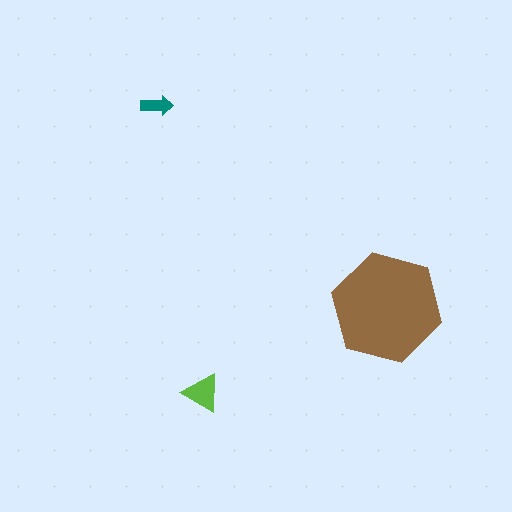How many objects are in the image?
There are 3 objects in the image.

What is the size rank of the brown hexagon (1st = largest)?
1st.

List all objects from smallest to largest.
The teal arrow, the lime triangle, the brown hexagon.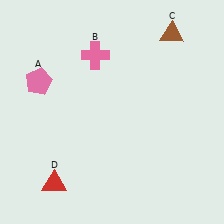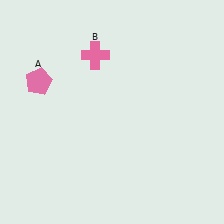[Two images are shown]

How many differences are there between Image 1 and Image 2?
There are 2 differences between the two images.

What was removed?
The red triangle (D), the brown triangle (C) were removed in Image 2.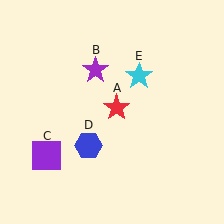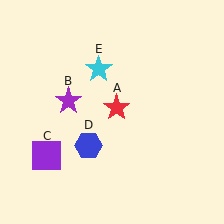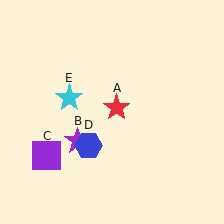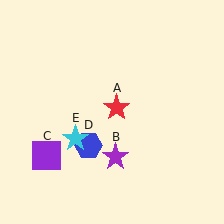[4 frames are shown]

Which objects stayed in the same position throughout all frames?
Red star (object A) and purple square (object C) and blue hexagon (object D) remained stationary.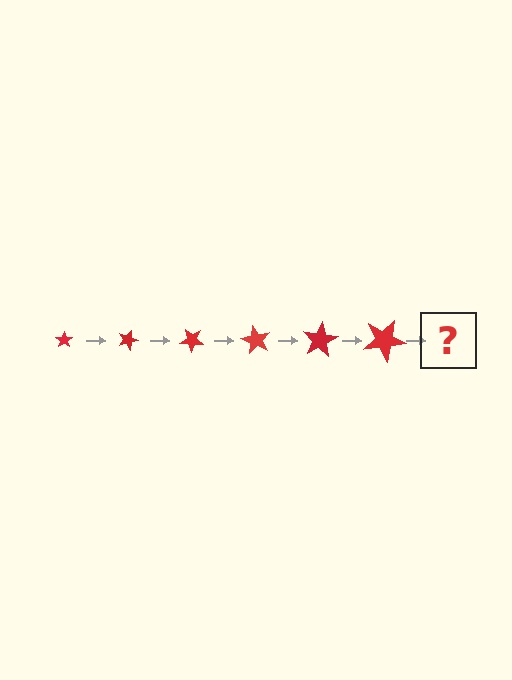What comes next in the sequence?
The next element should be a star, larger than the previous one and rotated 120 degrees from the start.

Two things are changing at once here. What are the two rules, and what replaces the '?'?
The two rules are that the star grows larger each step and it rotates 20 degrees each step. The '?' should be a star, larger than the previous one and rotated 120 degrees from the start.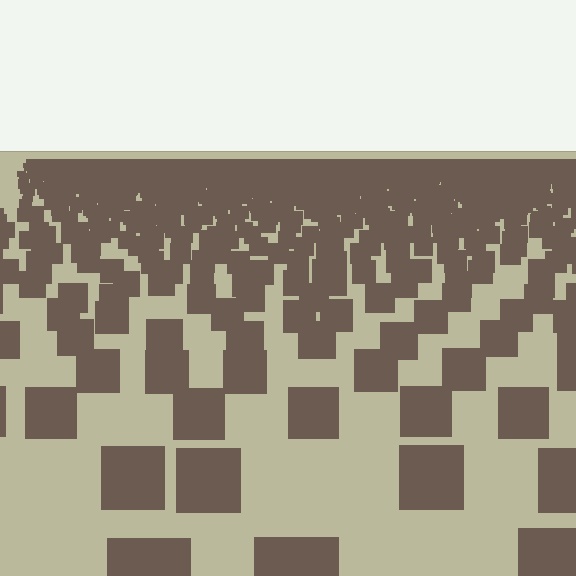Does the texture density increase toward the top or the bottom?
Density increases toward the top.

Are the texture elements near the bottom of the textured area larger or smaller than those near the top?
Larger. Near the bottom, elements are closer to the viewer and appear at a bigger on-screen size.